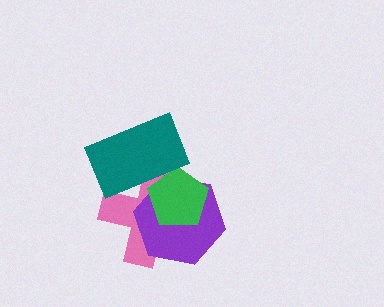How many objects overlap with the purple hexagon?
3 objects overlap with the purple hexagon.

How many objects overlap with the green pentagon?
3 objects overlap with the green pentagon.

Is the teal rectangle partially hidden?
No, no other shape covers it.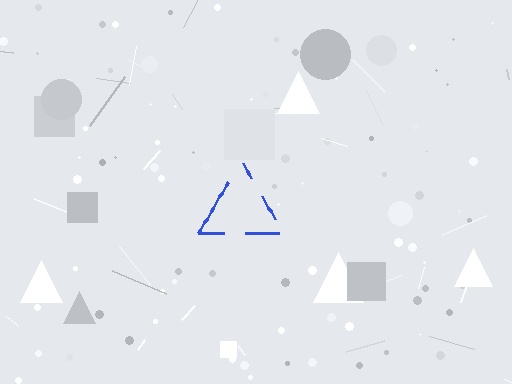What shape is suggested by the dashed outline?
The dashed outline suggests a triangle.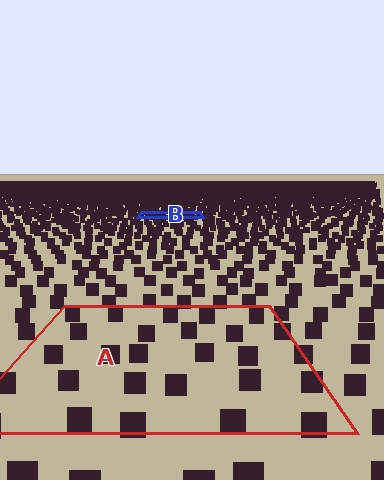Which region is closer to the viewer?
Region A is closer. The texture elements there are larger and more spread out.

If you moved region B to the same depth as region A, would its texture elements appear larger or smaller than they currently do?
They would appear larger. At a closer depth, the same texture elements are projected at a bigger on-screen size.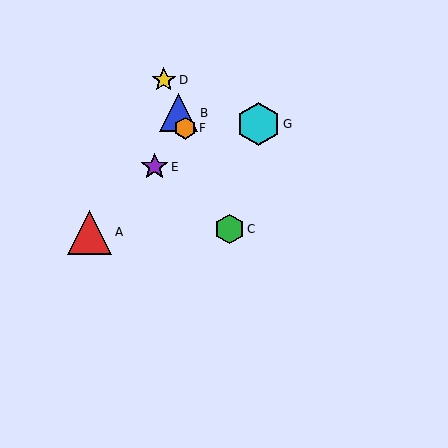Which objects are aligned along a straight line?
Objects B, C, D, F are aligned along a straight line.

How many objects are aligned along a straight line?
4 objects (B, C, D, F) are aligned along a straight line.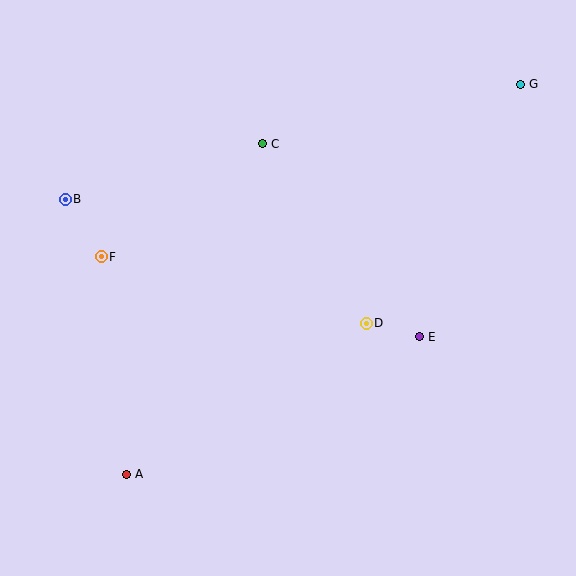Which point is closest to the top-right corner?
Point G is closest to the top-right corner.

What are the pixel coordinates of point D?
Point D is at (366, 323).